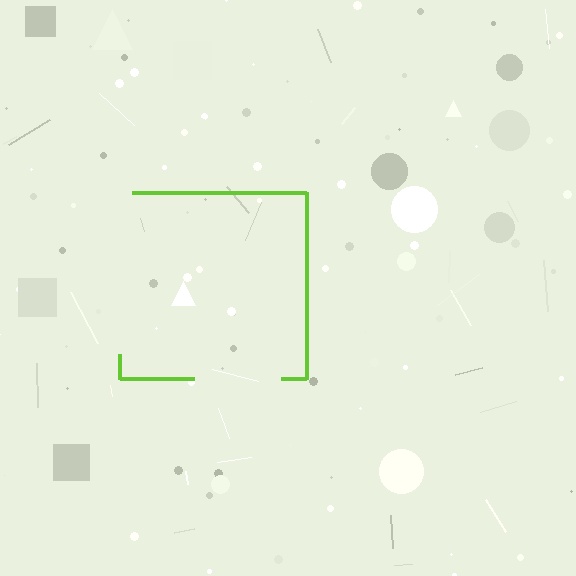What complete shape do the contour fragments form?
The contour fragments form a square.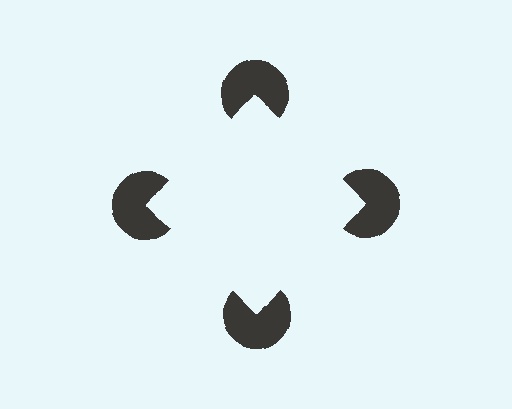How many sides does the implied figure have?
4 sides.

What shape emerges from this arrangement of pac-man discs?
An illusory square — its edges are inferred from the aligned wedge cuts in the pac-man discs, not physically drawn.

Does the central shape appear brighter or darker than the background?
It typically appears slightly brighter than the background, even though no actual brightness change is drawn.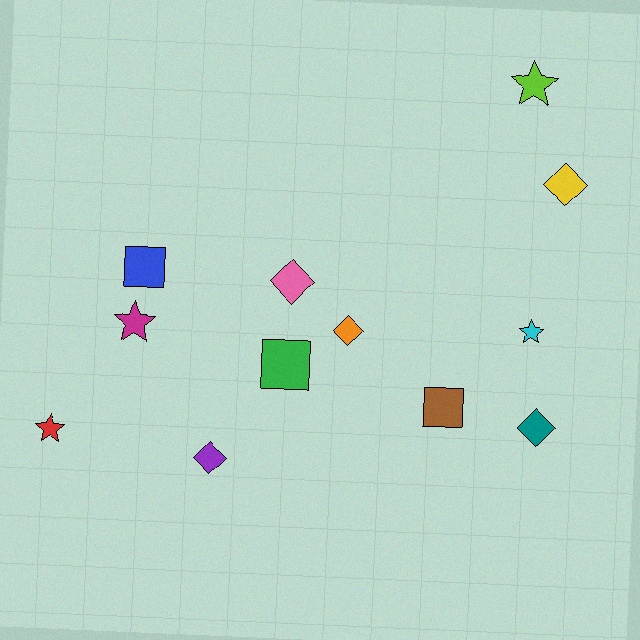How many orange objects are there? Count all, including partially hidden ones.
There is 1 orange object.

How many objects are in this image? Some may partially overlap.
There are 12 objects.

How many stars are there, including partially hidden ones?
There are 4 stars.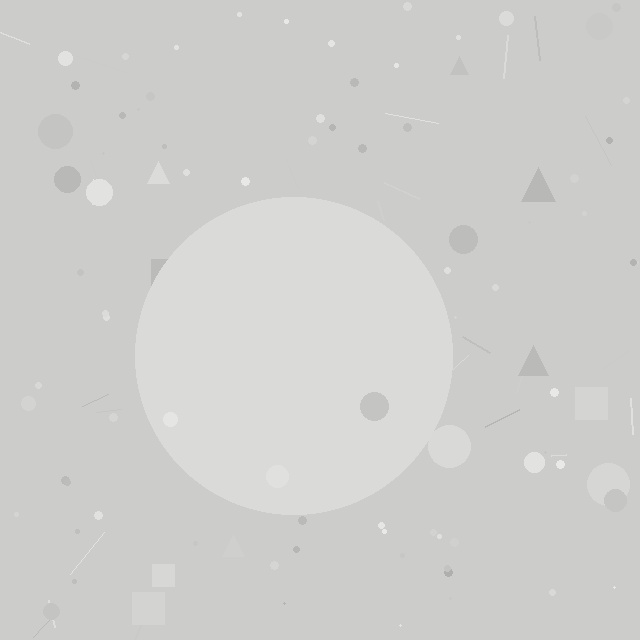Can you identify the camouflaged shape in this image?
The camouflaged shape is a circle.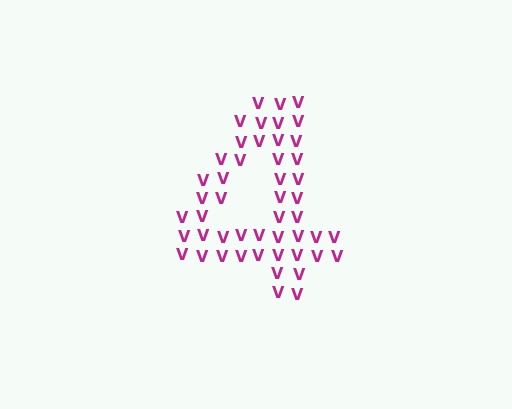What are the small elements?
The small elements are letter V's.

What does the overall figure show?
The overall figure shows the digit 4.